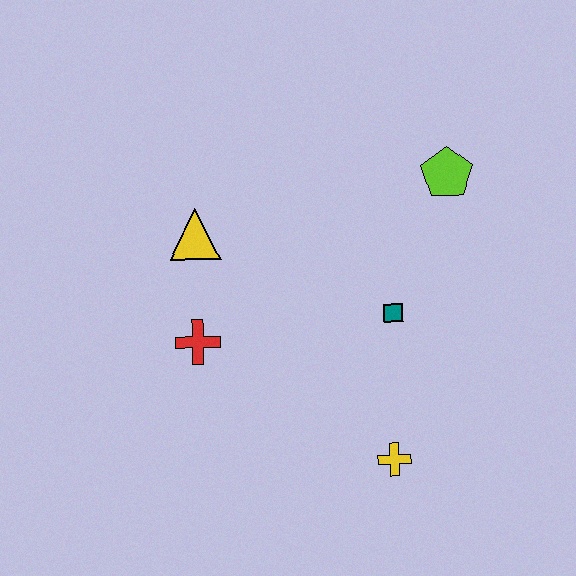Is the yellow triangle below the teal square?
No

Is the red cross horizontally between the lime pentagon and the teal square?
No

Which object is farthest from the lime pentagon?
The red cross is farthest from the lime pentagon.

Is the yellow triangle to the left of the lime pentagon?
Yes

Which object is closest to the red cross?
The yellow triangle is closest to the red cross.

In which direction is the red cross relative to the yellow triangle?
The red cross is below the yellow triangle.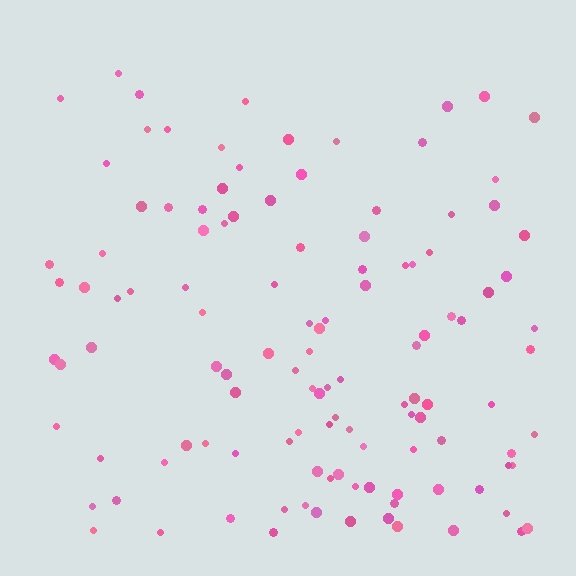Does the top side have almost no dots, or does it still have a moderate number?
Still a moderate number, just noticeably fewer than the bottom.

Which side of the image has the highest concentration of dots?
The bottom.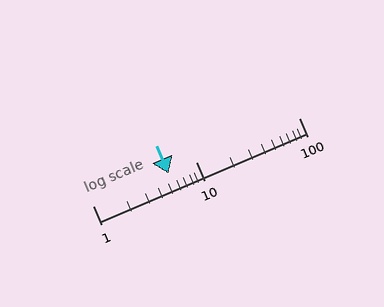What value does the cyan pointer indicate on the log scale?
The pointer indicates approximately 5.5.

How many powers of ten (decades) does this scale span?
The scale spans 2 decades, from 1 to 100.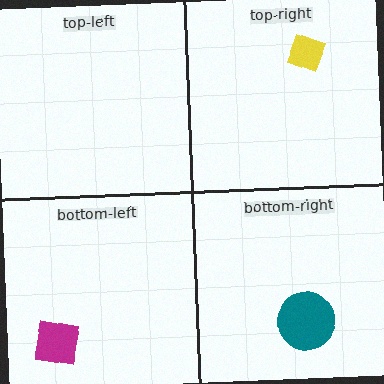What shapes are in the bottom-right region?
The teal circle.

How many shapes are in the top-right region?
1.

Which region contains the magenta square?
The bottom-left region.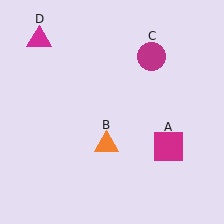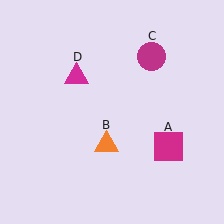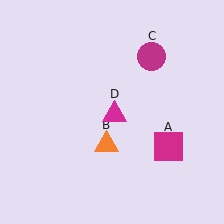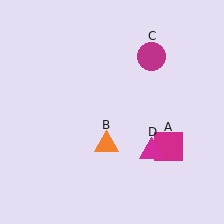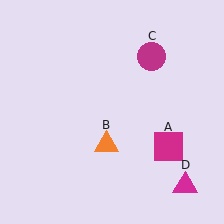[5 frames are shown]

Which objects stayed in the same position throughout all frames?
Magenta square (object A) and orange triangle (object B) and magenta circle (object C) remained stationary.